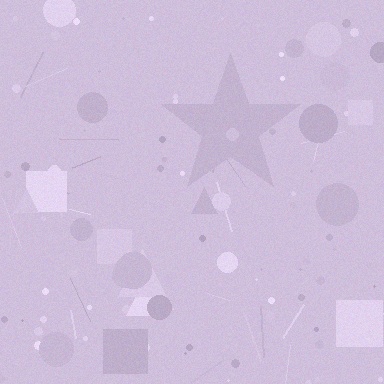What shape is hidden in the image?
A star is hidden in the image.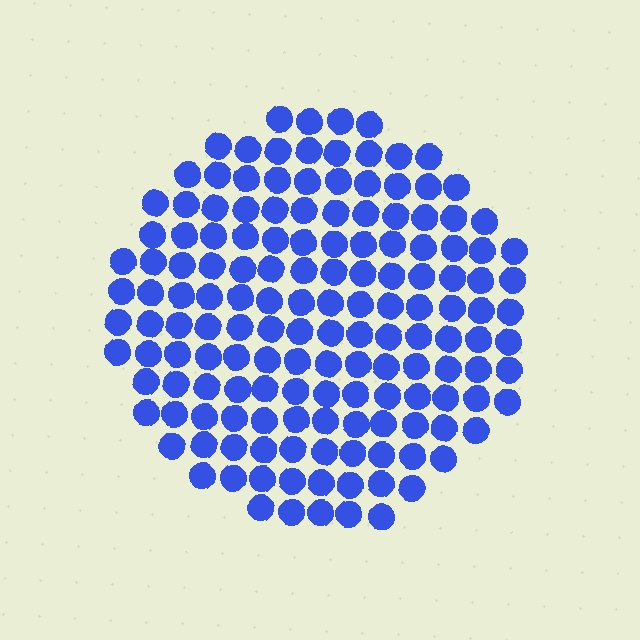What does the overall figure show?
The overall figure shows a circle.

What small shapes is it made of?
It is made of small circles.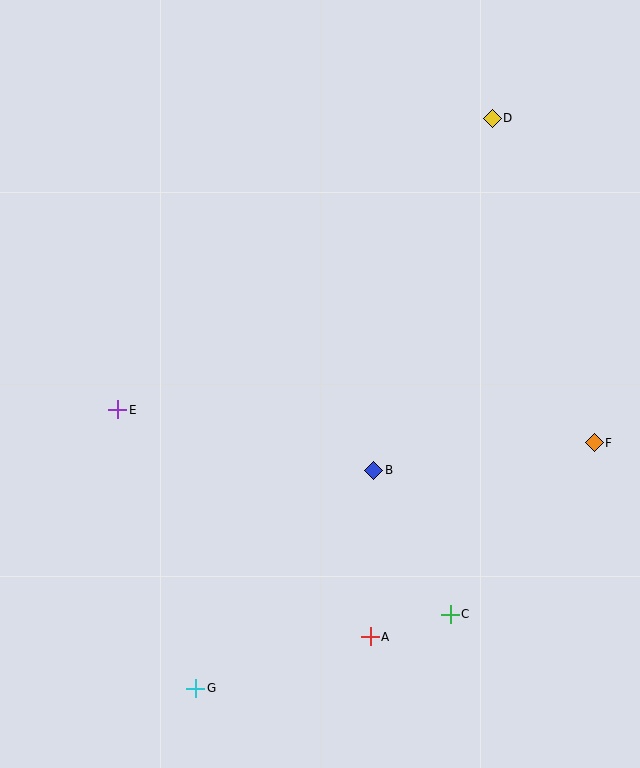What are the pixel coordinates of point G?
Point G is at (196, 688).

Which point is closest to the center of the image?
Point B at (373, 470) is closest to the center.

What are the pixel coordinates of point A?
Point A is at (370, 637).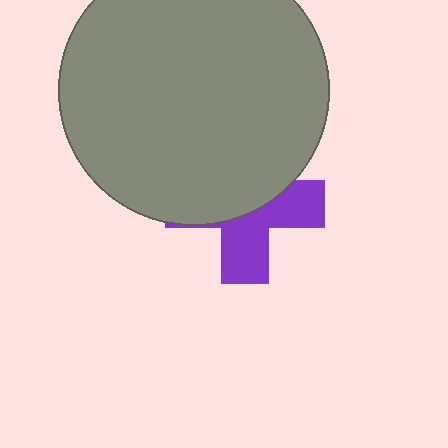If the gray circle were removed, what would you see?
You would see the complete purple cross.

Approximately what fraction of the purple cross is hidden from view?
Roughly 56% of the purple cross is hidden behind the gray circle.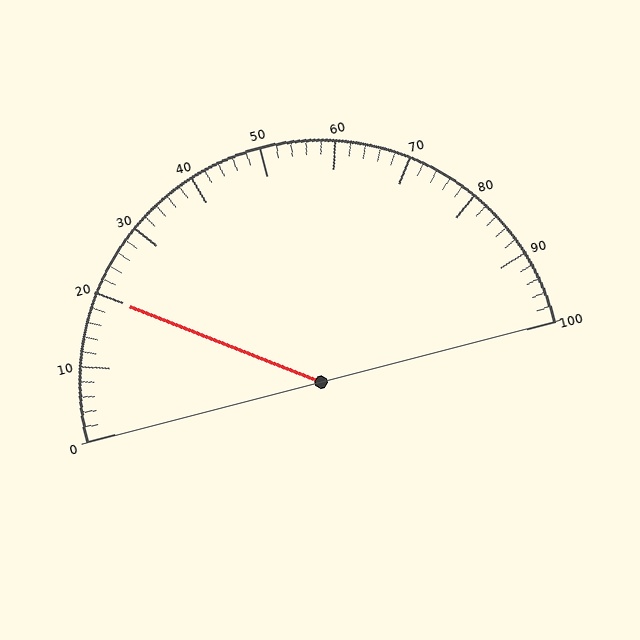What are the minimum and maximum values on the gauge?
The gauge ranges from 0 to 100.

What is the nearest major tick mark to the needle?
The nearest major tick mark is 20.